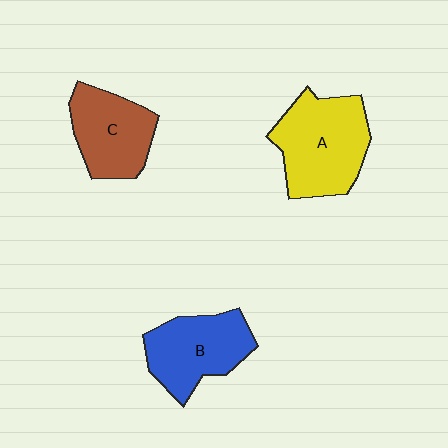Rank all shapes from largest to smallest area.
From largest to smallest: A (yellow), B (blue), C (brown).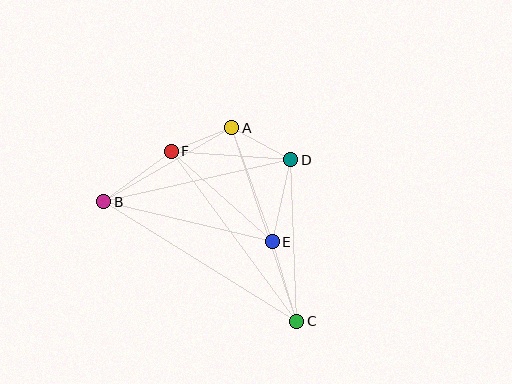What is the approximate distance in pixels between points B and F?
The distance between B and F is approximately 85 pixels.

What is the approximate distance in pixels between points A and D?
The distance between A and D is approximately 67 pixels.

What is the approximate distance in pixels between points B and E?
The distance between B and E is approximately 173 pixels.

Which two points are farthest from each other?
Points B and C are farthest from each other.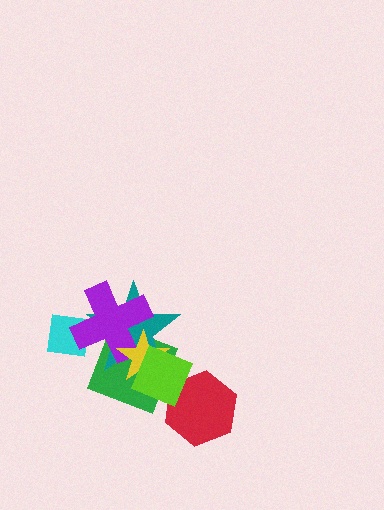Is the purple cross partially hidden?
Yes, it is partially covered by another shape.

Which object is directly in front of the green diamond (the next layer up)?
The teal star is directly in front of the green diamond.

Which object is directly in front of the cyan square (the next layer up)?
The teal star is directly in front of the cyan square.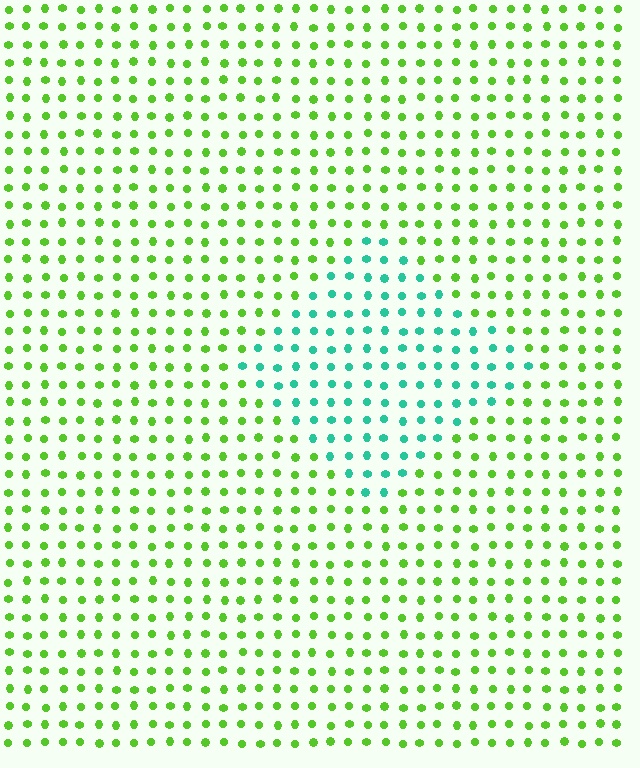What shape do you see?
I see a diamond.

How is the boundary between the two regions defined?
The boundary is defined purely by a slight shift in hue (about 60 degrees). Spacing, size, and orientation are identical on both sides.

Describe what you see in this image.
The image is filled with small lime elements in a uniform arrangement. A diamond-shaped region is visible where the elements are tinted to a slightly different hue, forming a subtle color boundary.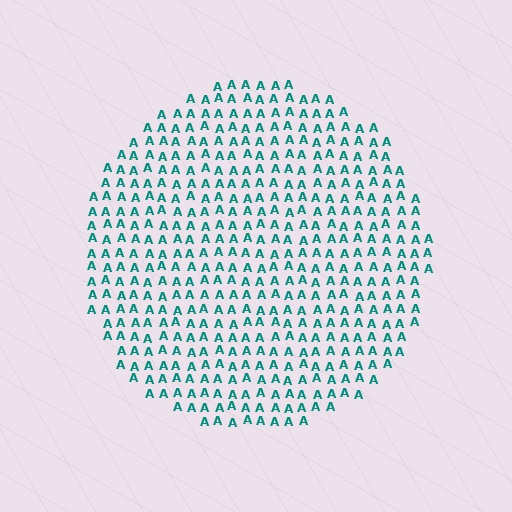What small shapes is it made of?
It is made of small letter A's.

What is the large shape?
The large shape is a circle.